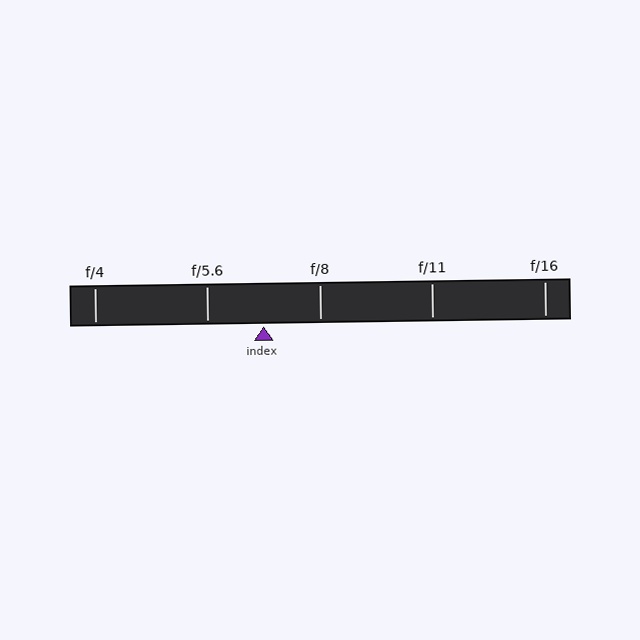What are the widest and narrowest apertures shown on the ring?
The widest aperture shown is f/4 and the narrowest is f/16.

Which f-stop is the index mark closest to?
The index mark is closest to f/5.6.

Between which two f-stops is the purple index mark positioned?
The index mark is between f/5.6 and f/8.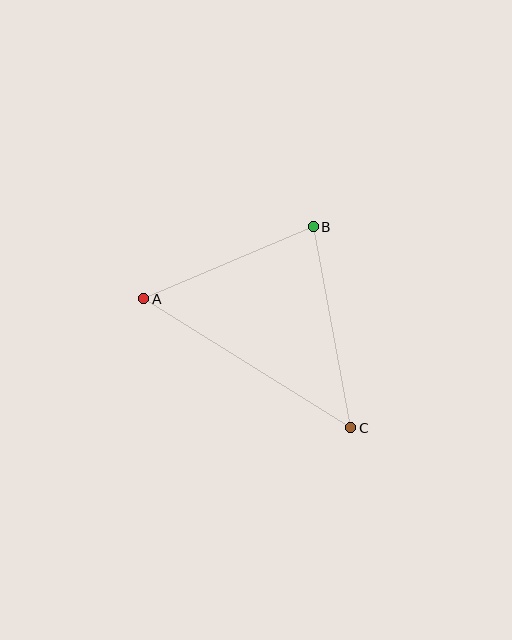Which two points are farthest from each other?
Points A and C are farthest from each other.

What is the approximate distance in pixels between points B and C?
The distance between B and C is approximately 204 pixels.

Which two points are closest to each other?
Points A and B are closest to each other.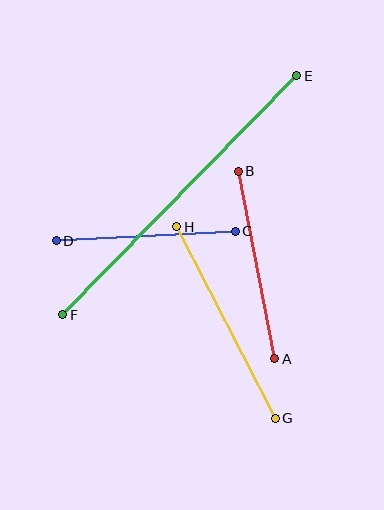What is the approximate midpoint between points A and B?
The midpoint is at approximately (257, 265) pixels.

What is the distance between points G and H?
The distance is approximately 215 pixels.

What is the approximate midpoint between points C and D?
The midpoint is at approximately (146, 236) pixels.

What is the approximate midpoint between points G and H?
The midpoint is at approximately (226, 322) pixels.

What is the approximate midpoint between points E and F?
The midpoint is at approximately (180, 195) pixels.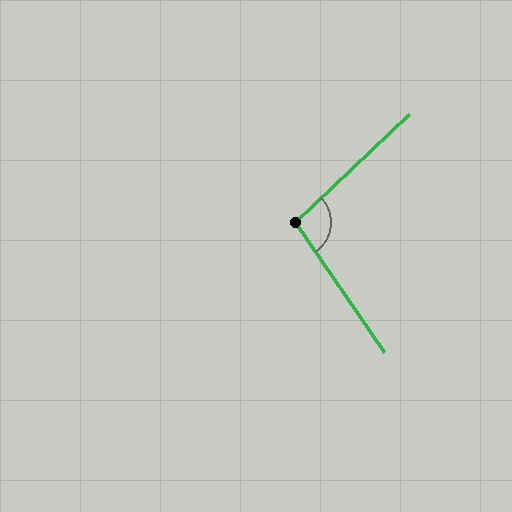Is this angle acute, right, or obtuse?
It is obtuse.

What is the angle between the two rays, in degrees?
Approximately 99 degrees.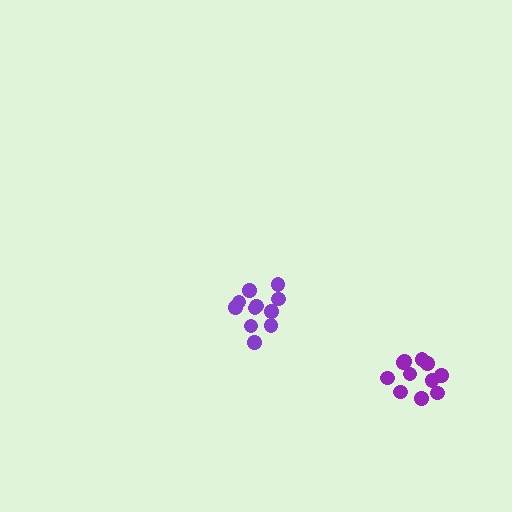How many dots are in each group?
Group 1: 11 dots, Group 2: 11 dots (22 total).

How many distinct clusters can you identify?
There are 2 distinct clusters.